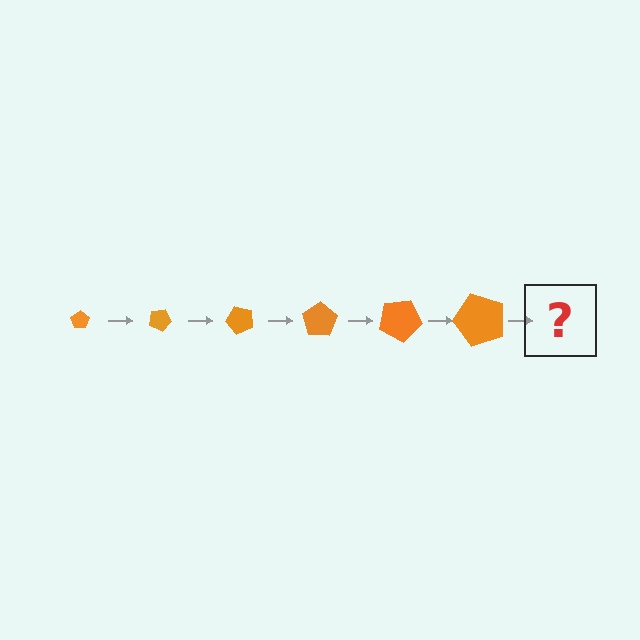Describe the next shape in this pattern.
It should be a pentagon, larger than the previous one and rotated 150 degrees from the start.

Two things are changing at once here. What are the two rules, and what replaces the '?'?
The two rules are that the pentagon grows larger each step and it rotates 25 degrees each step. The '?' should be a pentagon, larger than the previous one and rotated 150 degrees from the start.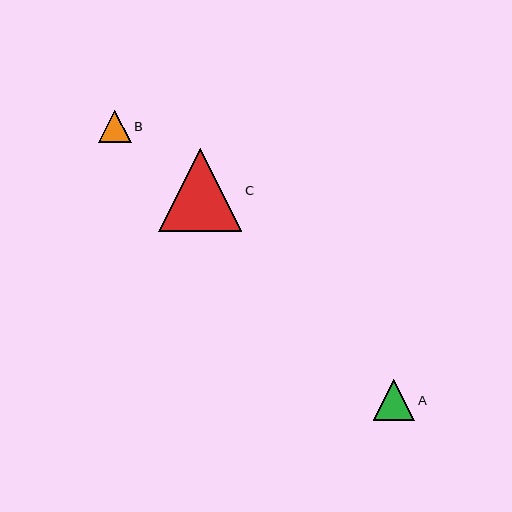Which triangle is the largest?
Triangle C is the largest with a size of approximately 83 pixels.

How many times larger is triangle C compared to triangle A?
Triangle C is approximately 2.0 times the size of triangle A.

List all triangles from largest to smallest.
From largest to smallest: C, A, B.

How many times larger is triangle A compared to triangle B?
Triangle A is approximately 1.3 times the size of triangle B.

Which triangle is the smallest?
Triangle B is the smallest with a size of approximately 32 pixels.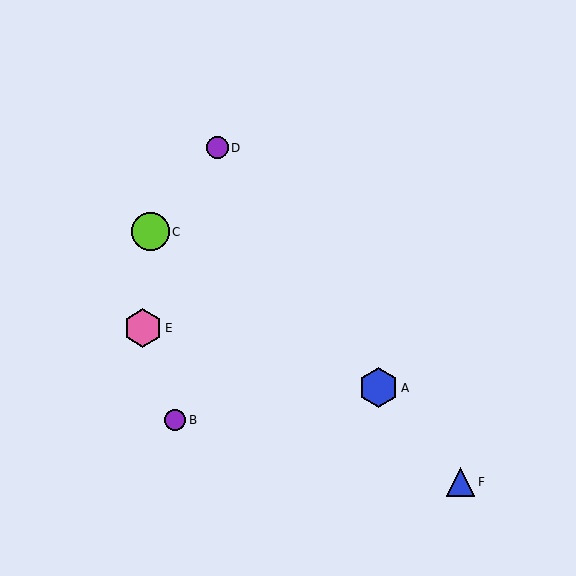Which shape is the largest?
The blue hexagon (labeled A) is the largest.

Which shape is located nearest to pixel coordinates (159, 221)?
The lime circle (labeled C) at (150, 232) is nearest to that location.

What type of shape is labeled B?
Shape B is a purple circle.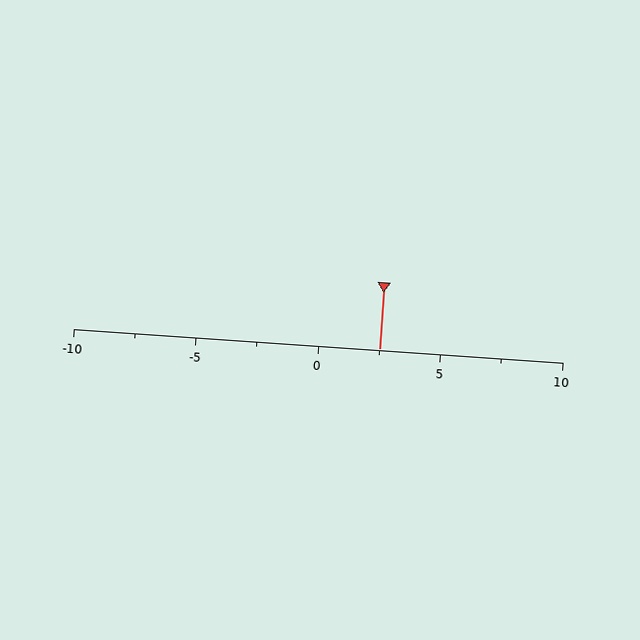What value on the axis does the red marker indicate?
The marker indicates approximately 2.5.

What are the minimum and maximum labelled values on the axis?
The axis runs from -10 to 10.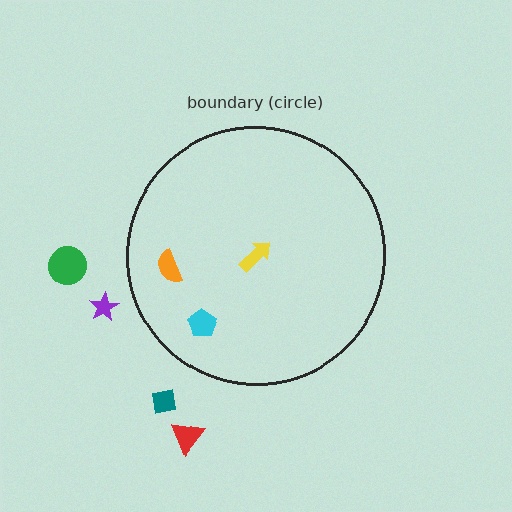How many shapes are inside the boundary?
3 inside, 4 outside.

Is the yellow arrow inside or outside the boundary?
Inside.